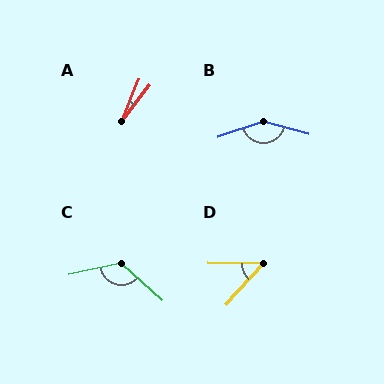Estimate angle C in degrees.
Approximately 125 degrees.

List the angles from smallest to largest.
A (16°), D (48°), C (125°), B (146°).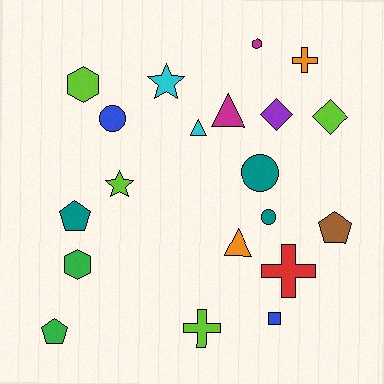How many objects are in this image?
There are 20 objects.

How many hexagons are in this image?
There are 3 hexagons.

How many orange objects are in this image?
There are 2 orange objects.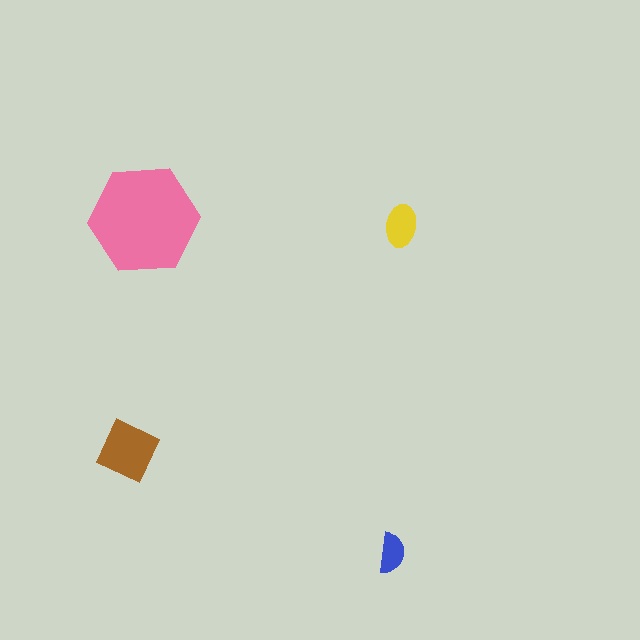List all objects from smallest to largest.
The blue semicircle, the yellow ellipse, the brown diamond, the pink hexagon.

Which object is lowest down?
The blue semicircle is bottommost.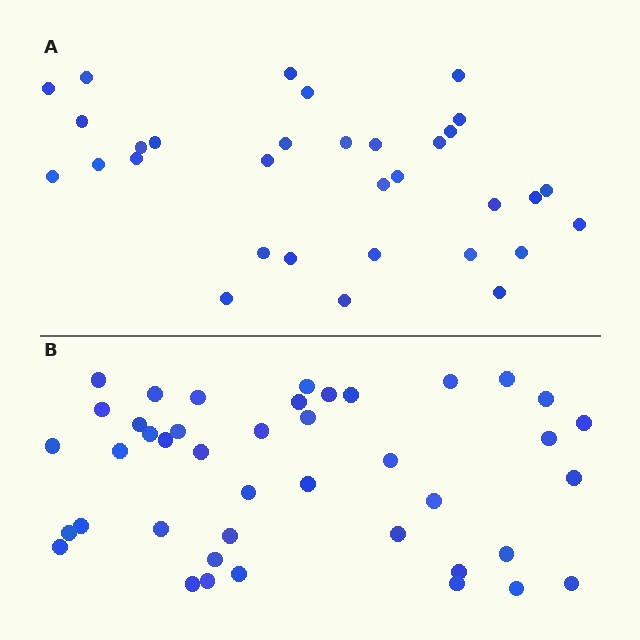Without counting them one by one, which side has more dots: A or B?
Region B (the bottom region) has more dots.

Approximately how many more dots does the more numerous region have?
Region B has roughly 10 or so more dots than region A.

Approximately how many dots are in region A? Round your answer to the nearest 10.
About 30 dots. (The exact count is 32, which rounds to 30.)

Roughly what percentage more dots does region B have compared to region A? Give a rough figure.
About 30% more.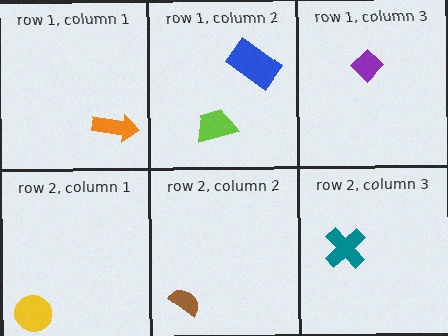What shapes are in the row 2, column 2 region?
The brown semicircle.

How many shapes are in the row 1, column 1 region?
1.